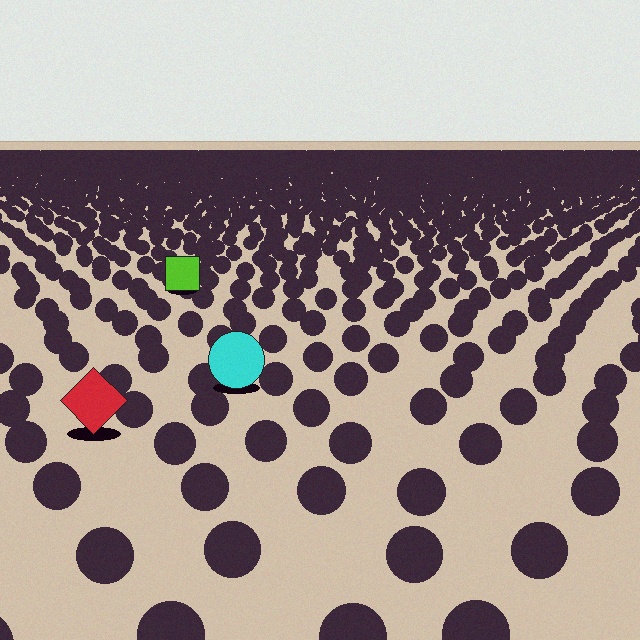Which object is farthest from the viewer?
The lime square is farthest from the viewer. It appears smaller and the ground texture around it is denser.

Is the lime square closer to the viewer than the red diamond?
No. The red diamond is closer — you can tell from the texture gradient: the ground texture is coarser near it.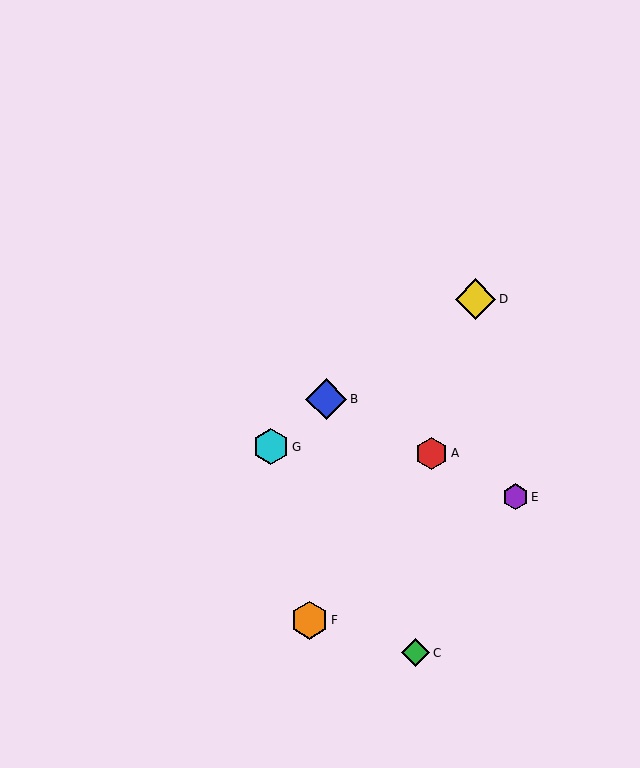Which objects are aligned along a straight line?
Objects A, B, E are aligned along a straight line.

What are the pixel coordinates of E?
Object E is at (515, 497).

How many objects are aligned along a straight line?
3 objects (A, B, E) are aligned along a straight line.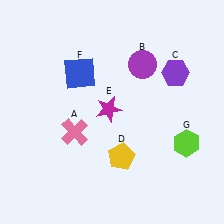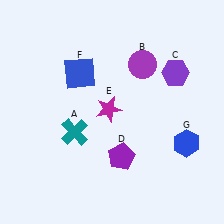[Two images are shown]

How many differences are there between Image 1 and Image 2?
There are 3 differences between the two images.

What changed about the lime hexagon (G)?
In Image 1, G is lime. In Image 2, it changed to blue.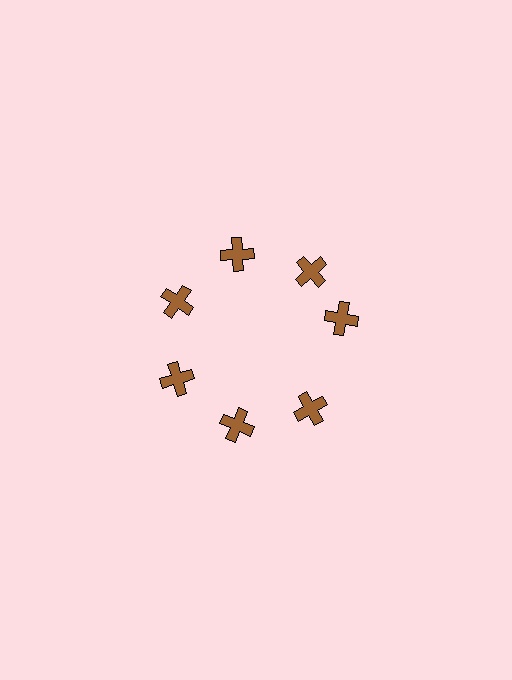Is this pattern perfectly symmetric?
No. The 7 brown crosses are arranged in a ring, but one element near the 3 o'clock position is rotated out of alignment along the ring, breaking the 7-fold rotational symmetry.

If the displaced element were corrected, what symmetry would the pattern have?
It would have 7-fold rotational symmetry — the pattern would map onto itself every 51 degrees.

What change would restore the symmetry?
The symmetry would be restored by rotating it back into even spacing with its neighbors so that all 7 crosses sit at equal angles and equal distance from the center.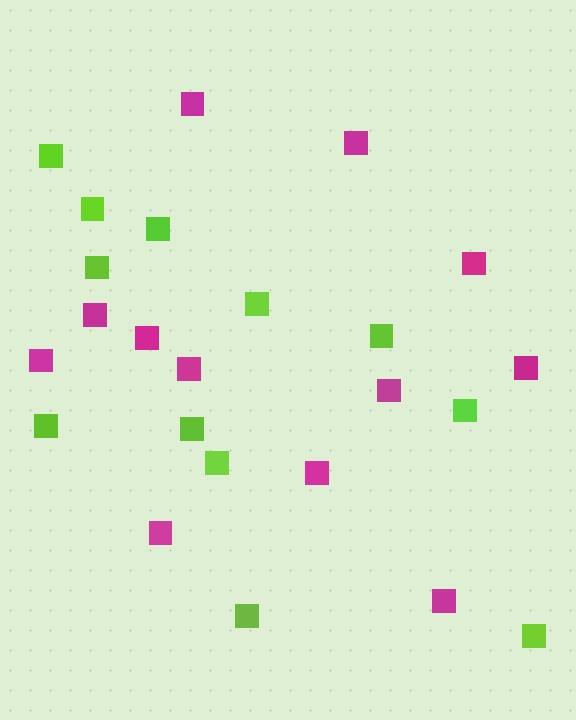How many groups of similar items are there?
There are 2 groups: one group of magenta squares (12) and one group of lime squares (12).